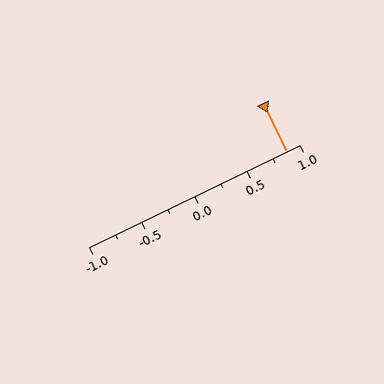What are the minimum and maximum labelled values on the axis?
The axis runs from -1.0 to 1.0.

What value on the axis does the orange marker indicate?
The marker indicates approximately 0.88.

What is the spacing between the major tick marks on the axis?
The major ticks are spaced 0.5 apart.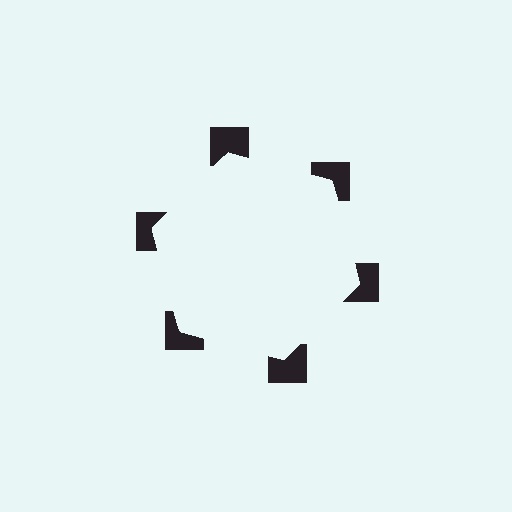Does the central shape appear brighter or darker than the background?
It typically appears slightly brighter than the background, even though no actual brightness change is drawn.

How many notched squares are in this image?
There are 6 — one at each vertex of the illusory hexagon.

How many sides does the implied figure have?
6 sides.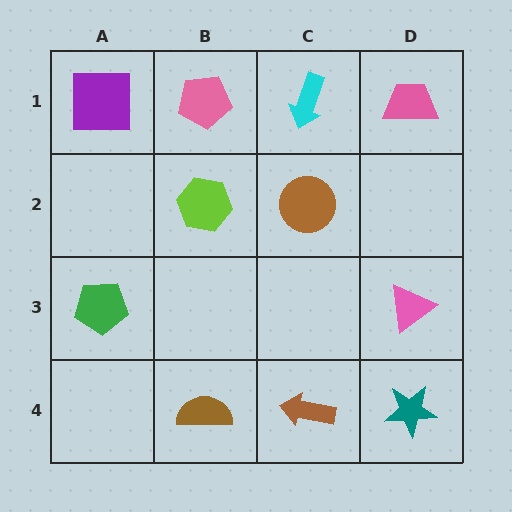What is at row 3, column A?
A green pentagon.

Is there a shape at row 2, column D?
No, that cell is empty.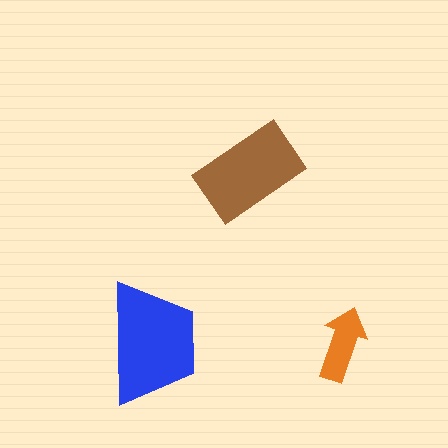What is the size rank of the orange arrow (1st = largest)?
3rd.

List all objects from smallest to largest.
The orange arrow, the brown rectangle, the blue trapezoid.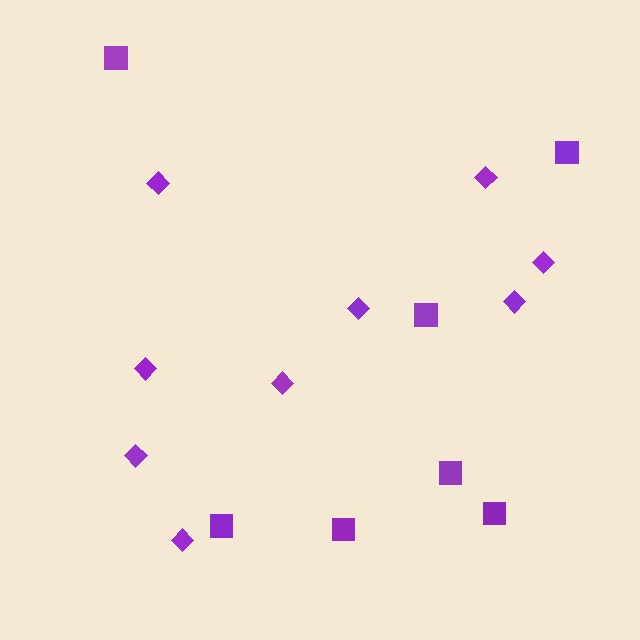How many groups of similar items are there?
There are 2 groups: one group of diamonds (9) and one group of squares (7).